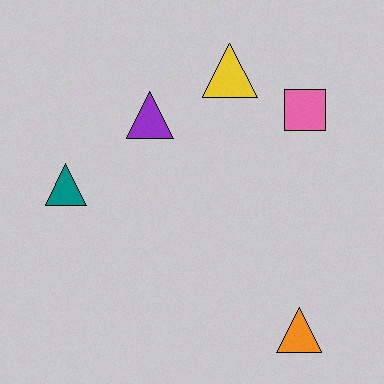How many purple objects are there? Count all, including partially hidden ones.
There is 1 purple object.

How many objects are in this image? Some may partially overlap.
There are 5 objects.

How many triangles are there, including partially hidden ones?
There are 4 triangles.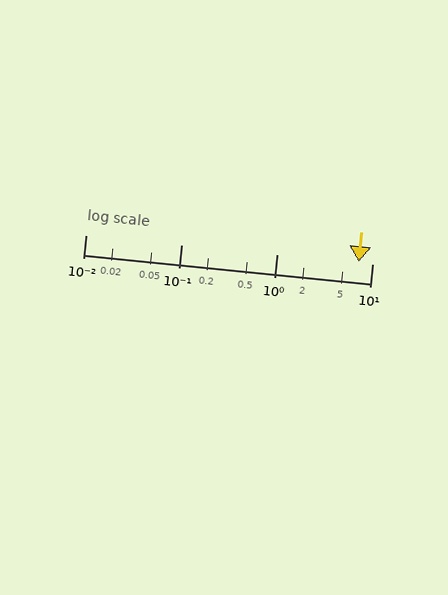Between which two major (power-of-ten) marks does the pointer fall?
The pointer is between 1 and 10.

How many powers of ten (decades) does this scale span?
The scale spans 3 decades, from 0.01 to 10.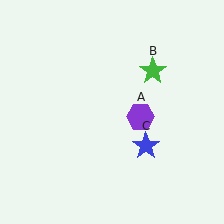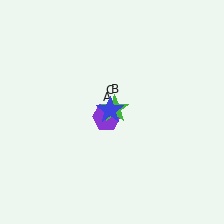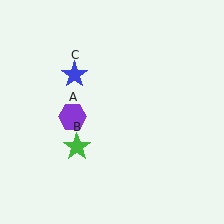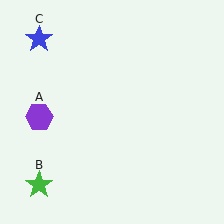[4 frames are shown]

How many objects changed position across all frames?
3 objects changed position: purple hexagon (object A), green star (object B), blue star (object C).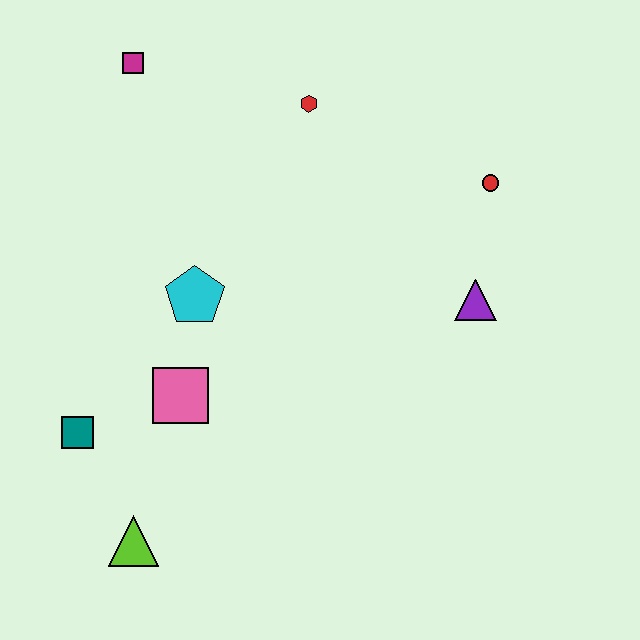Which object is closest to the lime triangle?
The teal square is closest to the lime triangle.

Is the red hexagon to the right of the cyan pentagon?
Yes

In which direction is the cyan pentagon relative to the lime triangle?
The cyan pentagon is above the lime triangle.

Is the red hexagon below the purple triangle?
No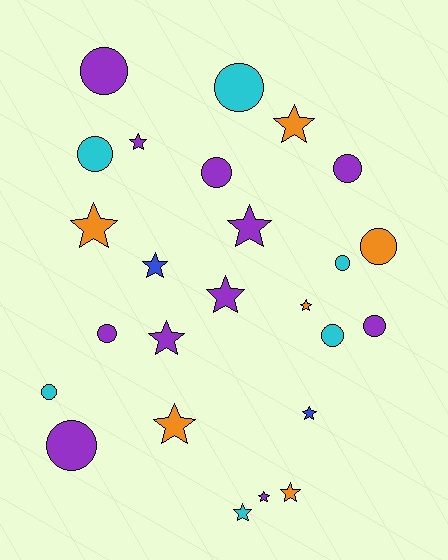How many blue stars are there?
There are 2 blue stars.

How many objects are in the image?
There are 25 objects.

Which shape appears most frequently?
Star, with 13 objects.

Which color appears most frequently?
Purple, with 11 objects.